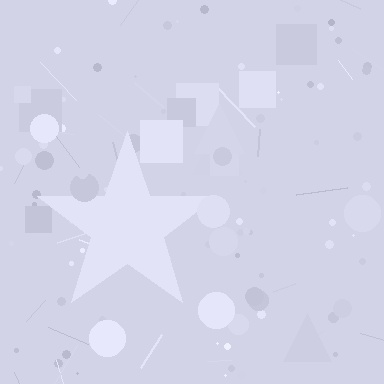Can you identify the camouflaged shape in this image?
The camouflaged shape is a star.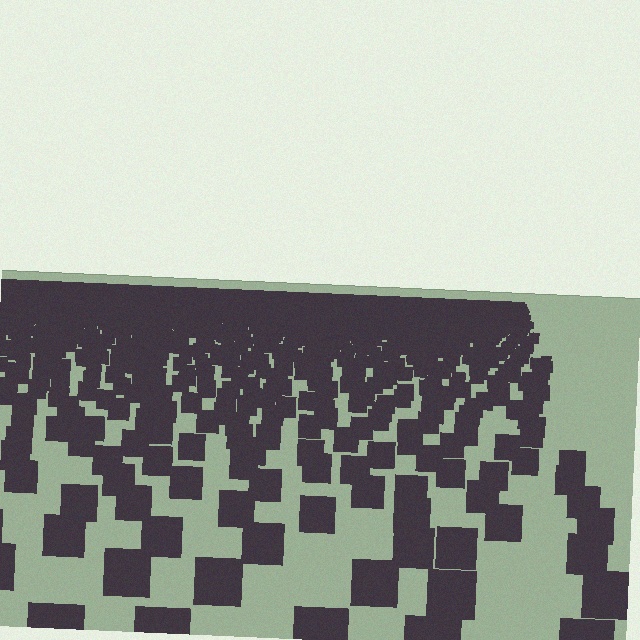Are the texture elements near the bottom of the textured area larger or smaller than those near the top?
Larger. Near the bottom, elements are closer to the viewer and appear at a bigger on-screen size.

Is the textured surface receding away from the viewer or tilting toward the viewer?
The surface is receding away from the viewer. Texture elements get smaller and denser toward the top.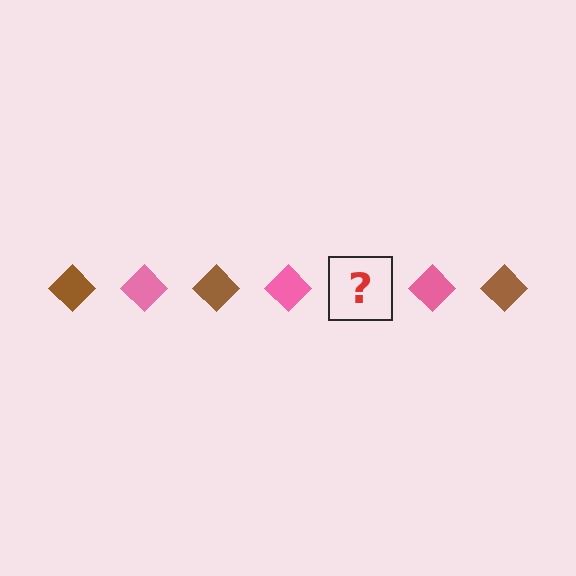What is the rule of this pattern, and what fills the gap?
The rule is that the pattern cycles through brown, pink diamonds. The gap should be filled with a brown diamond.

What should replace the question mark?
The question mark should be replaced with a brown diamond.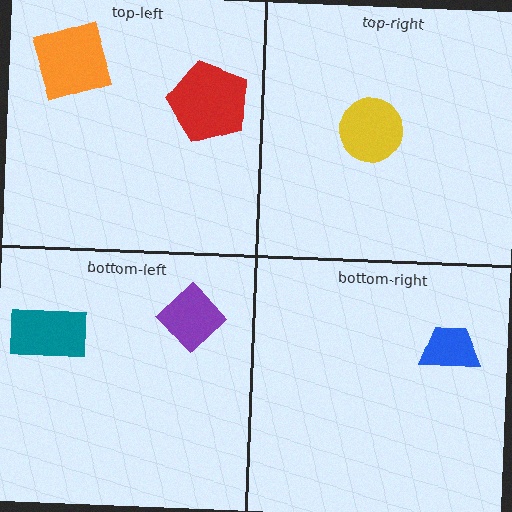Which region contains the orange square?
The top-left region.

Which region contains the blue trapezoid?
The bottom-right region.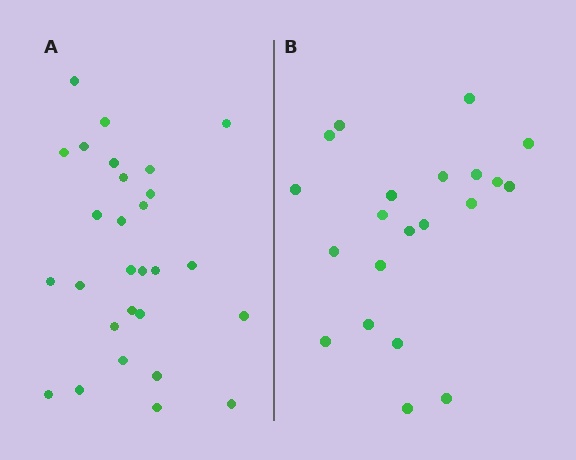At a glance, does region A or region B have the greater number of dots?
Region A (the left region) has more dots.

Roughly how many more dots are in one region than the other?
Region A has roughly 8 or so more dots than region B.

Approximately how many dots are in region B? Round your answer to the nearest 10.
About 20 dots. (The exact count is 21, which rounds to 20.)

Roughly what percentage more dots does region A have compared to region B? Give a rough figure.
About 35% more.